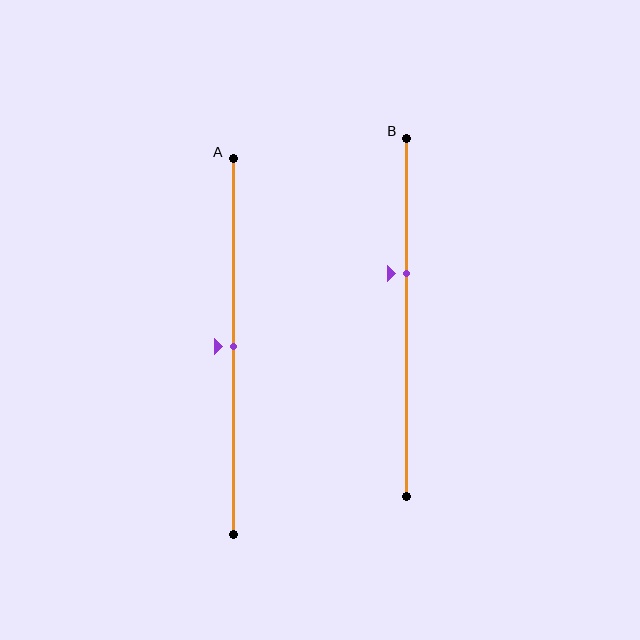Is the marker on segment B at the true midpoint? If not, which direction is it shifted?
No, the marker on segment B is shifted upward by about 12% of the segment length.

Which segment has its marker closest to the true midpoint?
Segment A has its marker closest to the true midpoint.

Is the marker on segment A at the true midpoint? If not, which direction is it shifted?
Yes, the marker on segment A is at the true midpoint.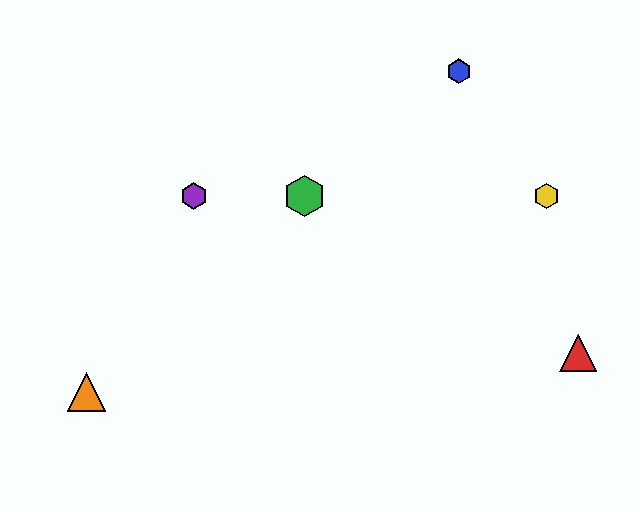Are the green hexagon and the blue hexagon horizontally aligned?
No, the green hexagon is at y≈196 and the blue hexagon is at y≈71.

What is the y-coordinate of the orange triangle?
The orange triangle is at y≈392.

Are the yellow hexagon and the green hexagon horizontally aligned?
Yes, both are at y≈196.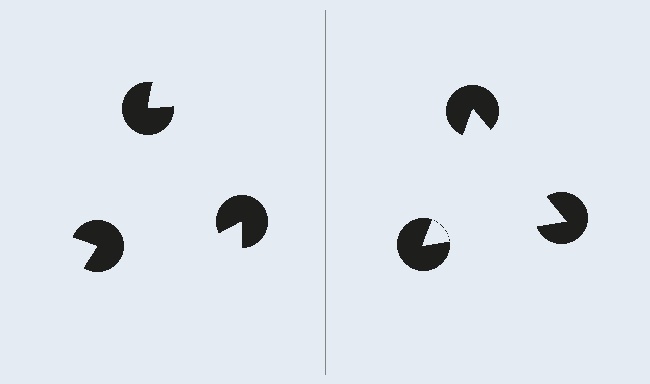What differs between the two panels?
The pac-man discs are positioned identically on both sides; only the wedge orientations differ. On the right they align to a triangle; on the left they are misaligned.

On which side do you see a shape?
An illusory triangle appears on the right side. On the left side the wedge cuts are rotated, so no coherent shape forms.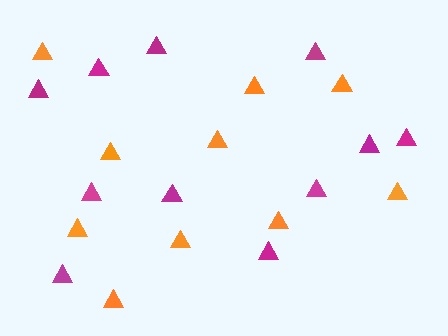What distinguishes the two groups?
There are 2 groups: one group of magenta triangles (11) and one group of orange triangles (10).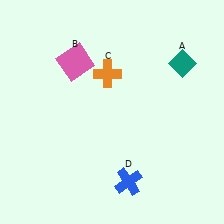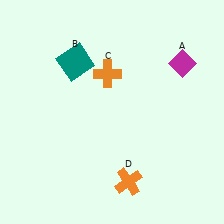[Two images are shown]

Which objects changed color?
A changed from teal to magenta. B changed from pink to teal. D changed from blue to orange.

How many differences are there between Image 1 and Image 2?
There are 3 differences between the two images.